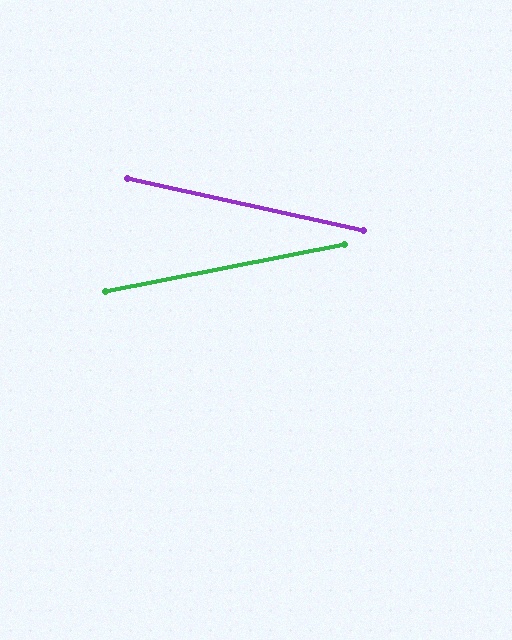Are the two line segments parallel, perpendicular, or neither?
Neither parallel nor perpendicular — they differ by about 24°.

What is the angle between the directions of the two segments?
Approximately 24 degrees.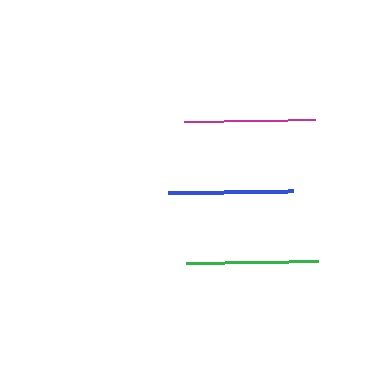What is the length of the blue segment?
The blue segment is approximately 125 pixels long.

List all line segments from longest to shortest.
From longest to shortest: green, magenta, blue.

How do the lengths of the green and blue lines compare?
The green and blue lines are approximately the same length.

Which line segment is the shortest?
The blue line is the shortest at approximately 125 pixels.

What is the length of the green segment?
The green segment is approximately 132 pixels long.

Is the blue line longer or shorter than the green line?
The green line is longer than the blue line.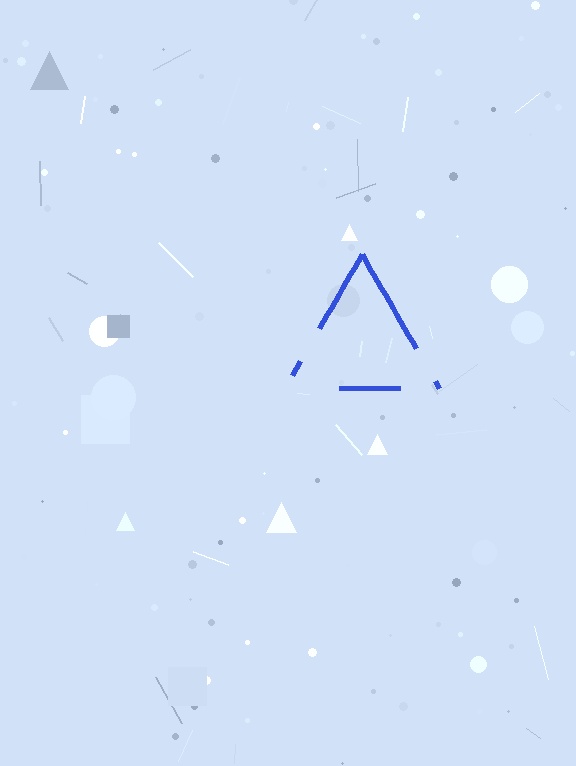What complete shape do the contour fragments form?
The contour fragments form a triangle.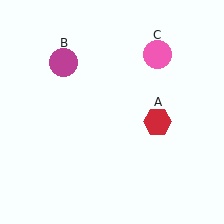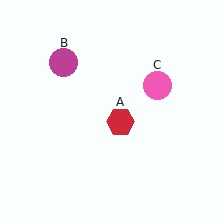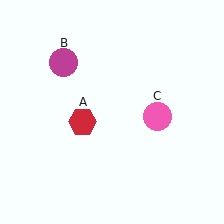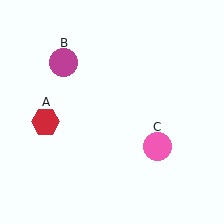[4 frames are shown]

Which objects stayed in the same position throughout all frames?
Magenta circle (object B) remained stationary.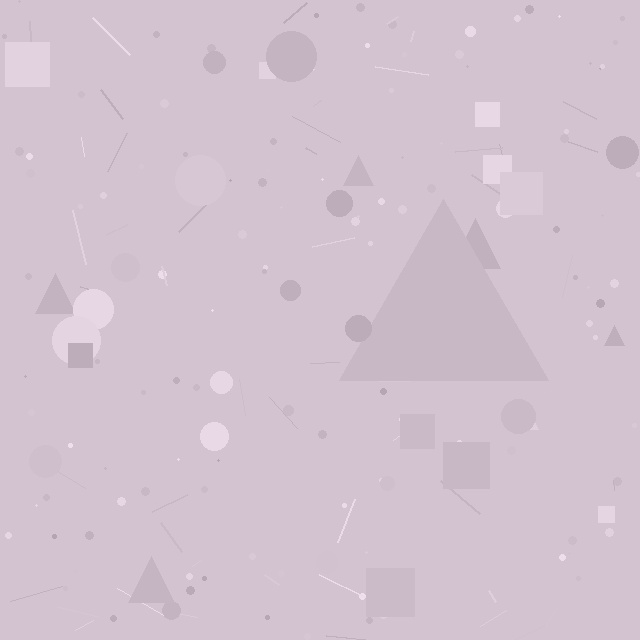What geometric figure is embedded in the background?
A triangle is embedded in the background.